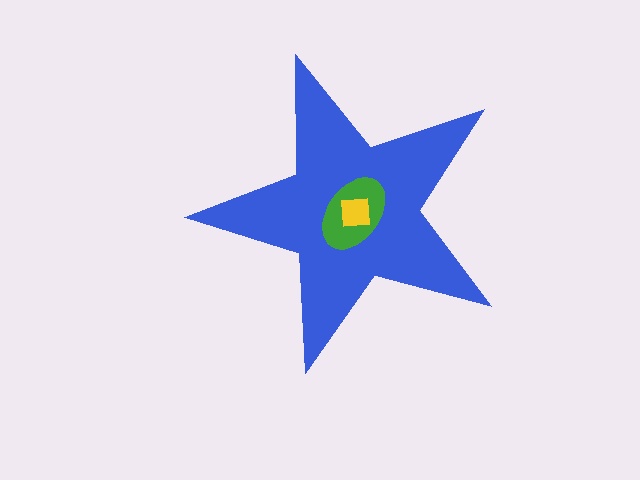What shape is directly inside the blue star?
The green ellipse.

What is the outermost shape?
The blue star.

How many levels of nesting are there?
3.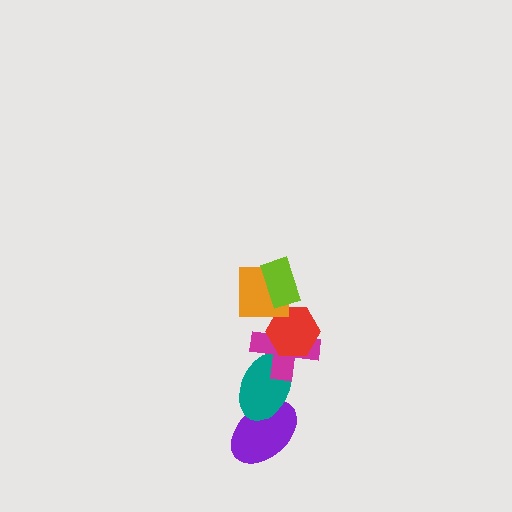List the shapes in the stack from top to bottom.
From top to bottom: the lime rectangle, the orange square, the red hexagon, the magenta cross, the teal ellipse, the purple ellipse.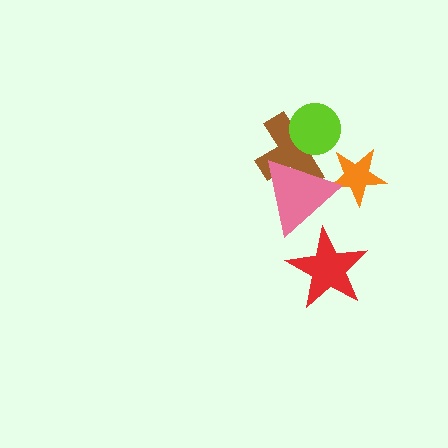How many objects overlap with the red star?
1 object overlaps with the red star.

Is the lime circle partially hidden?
No, no other shape covers it.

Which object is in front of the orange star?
The pink triangle is in front of the orange star.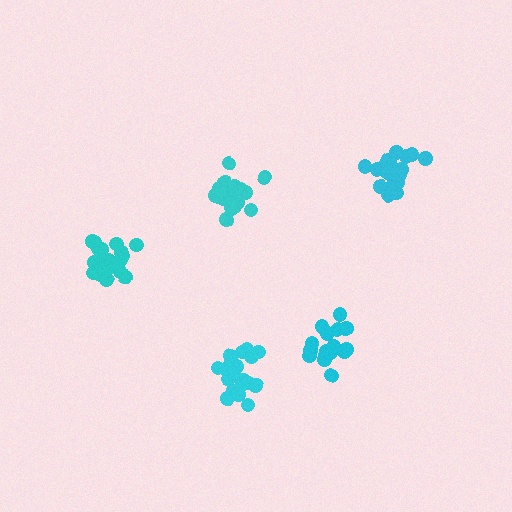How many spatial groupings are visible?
There are 5 spatial groupings.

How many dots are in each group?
Group 1: 21 dots, Group 2: 20 dots, Group 3: 20 dots, Group 4: 18 dots, Group 5: 19 dots (98 total).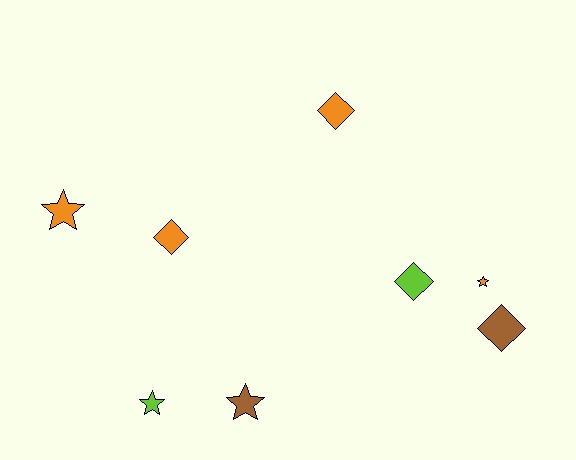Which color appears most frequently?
Orange, with 4 objects.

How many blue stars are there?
There are no blue stars.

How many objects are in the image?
There are 8 objects.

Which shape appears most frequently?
Diamond, with 4 objects.